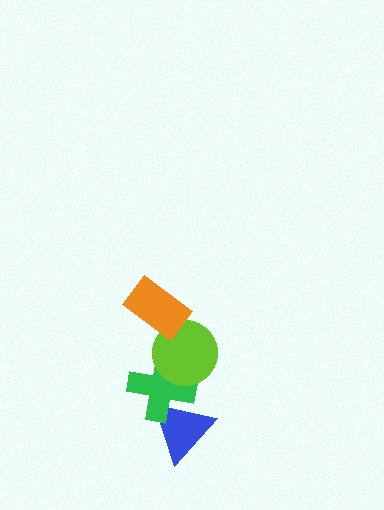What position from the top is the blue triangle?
The blue triangle is 4th from the top.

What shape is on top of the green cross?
The lime circle is on top of the green cross.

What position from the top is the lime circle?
The lime circle is 2nd from the top.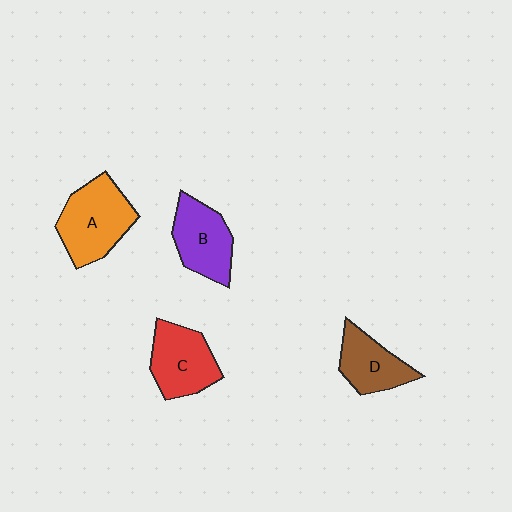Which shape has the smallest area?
Shape D (brown).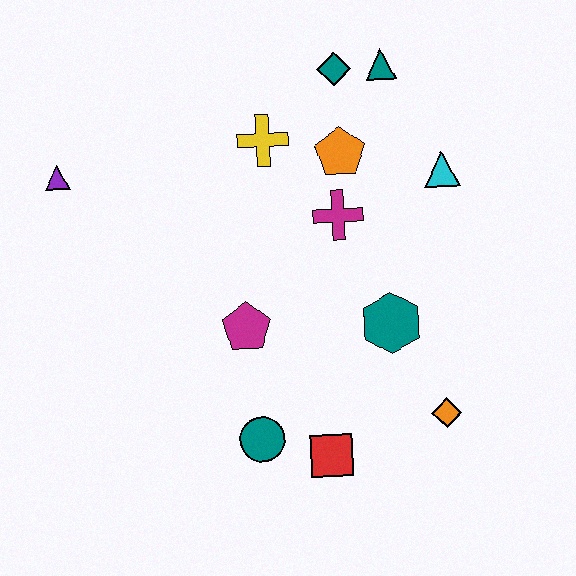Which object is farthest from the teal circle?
The teal triangle is farthest from the teal circle.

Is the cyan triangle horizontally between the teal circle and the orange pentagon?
No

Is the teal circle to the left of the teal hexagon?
Yes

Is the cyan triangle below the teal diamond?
Yes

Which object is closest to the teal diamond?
The teal triangle is closest to the teal diamond.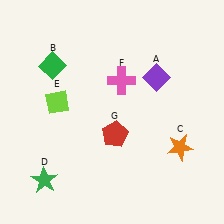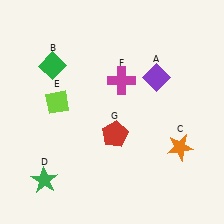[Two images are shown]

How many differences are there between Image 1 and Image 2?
There is 1 difference between the two images.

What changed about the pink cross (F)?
In Image 1, F is pink. In Image 2, it changed to magenta.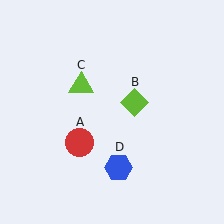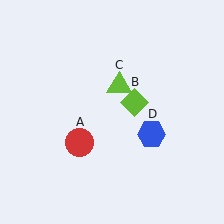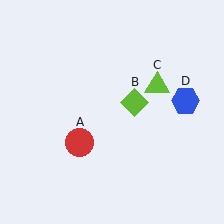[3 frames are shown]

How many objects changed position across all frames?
2 objects changed position: lime triangle (object C), blue hexagon (object D).